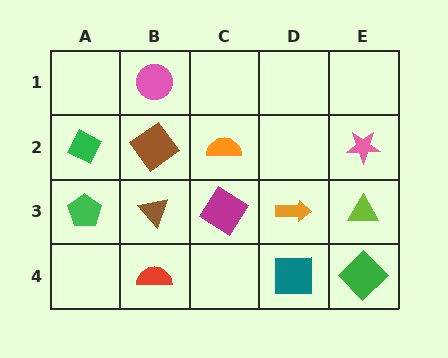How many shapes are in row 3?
5 shapes.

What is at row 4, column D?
A teal square.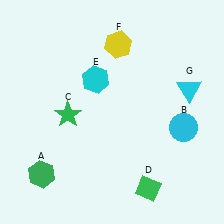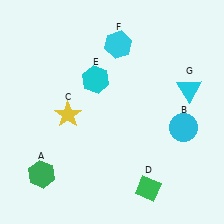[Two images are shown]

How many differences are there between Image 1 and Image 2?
There are 2 differences between the two images.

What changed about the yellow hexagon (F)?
In Image 1, F is yellow. In Image 2, it changed to cyan.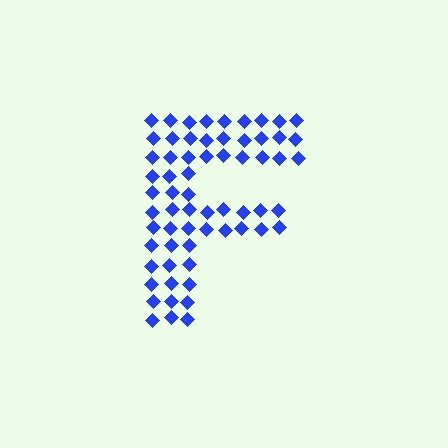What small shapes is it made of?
It is made of small diamonds.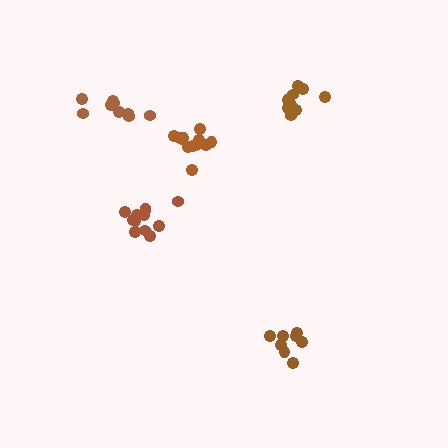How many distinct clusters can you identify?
There are 5 distinct clusters.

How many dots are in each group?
Group 1: 12 dots, Group 2: 12 dots, Group 3: 9 dots, Group 4: 9 dots, Group 5: 8 dots (50 total).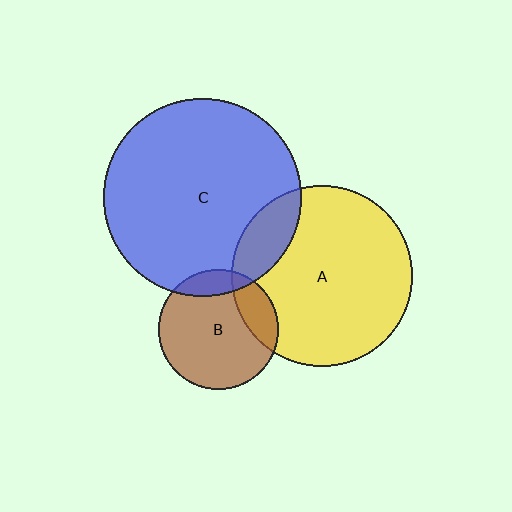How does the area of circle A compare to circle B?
Approximately 2.3 times.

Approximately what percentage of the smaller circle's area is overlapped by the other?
Approximately 15%.